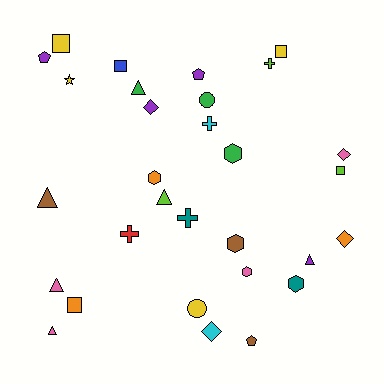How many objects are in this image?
There are 30 objects.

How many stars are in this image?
There is 1 star.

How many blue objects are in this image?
There is 1 blue object.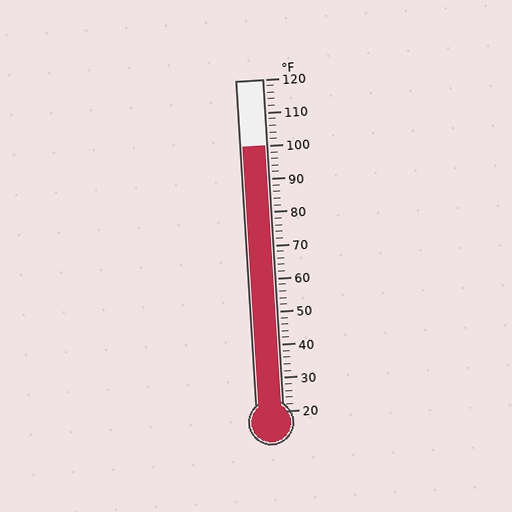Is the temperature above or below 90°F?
The temperature is above 90°F.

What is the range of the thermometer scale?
The thermometer scale ranges from 20°F to 120°F.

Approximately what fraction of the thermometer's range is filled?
The thermometer is filled to approximately 80% of its range.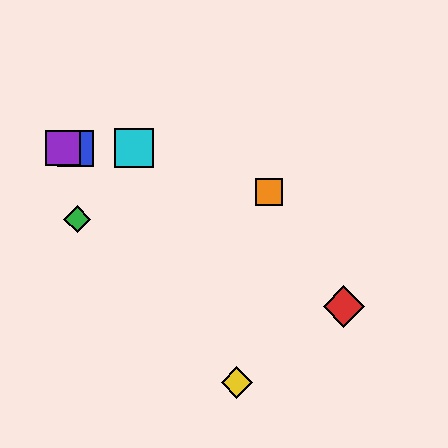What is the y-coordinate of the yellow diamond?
The yellow diamond is at y≈382.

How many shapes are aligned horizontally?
3 shapes (the blue square, the purple square, the cyan square) are aligned horizontally.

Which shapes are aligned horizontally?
The blue square, the purple square, the cyan square are aligned horizontally.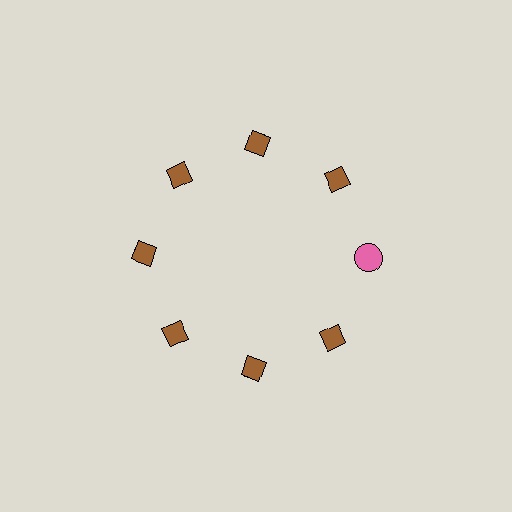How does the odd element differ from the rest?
It differs in both color (pink instead of brown) and shape (circle instead of diamond).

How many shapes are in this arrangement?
There are 8 shapes arranged in a ring pattern.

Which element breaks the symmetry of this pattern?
The pink circle at roughly the 3 o'clock position breaks the symmetry. All other shapes are brown diamonds.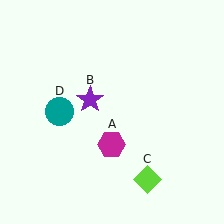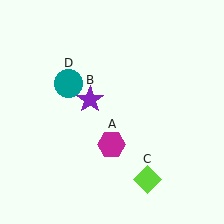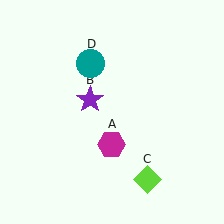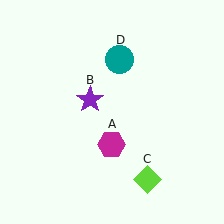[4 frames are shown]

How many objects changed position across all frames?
1 object changed position: teal circle (object D).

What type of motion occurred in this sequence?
The teal circle (object D) rotated clockwise around the center of the scene.